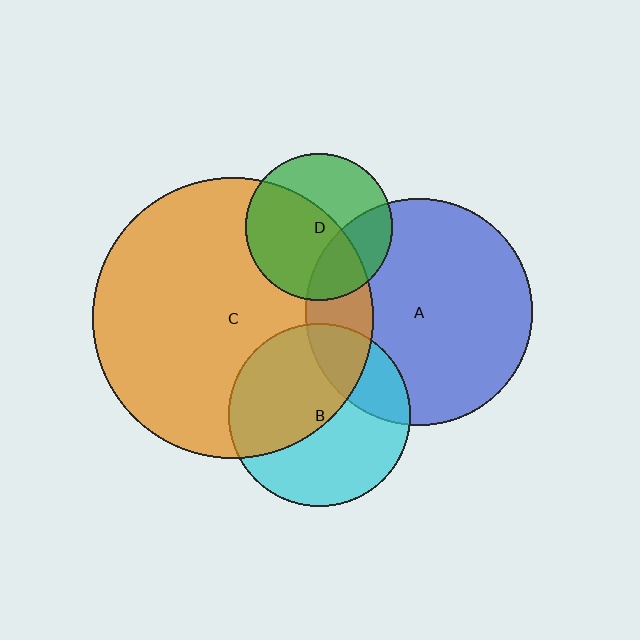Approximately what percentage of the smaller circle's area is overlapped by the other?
Approximately 25%.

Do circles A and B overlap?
Yes.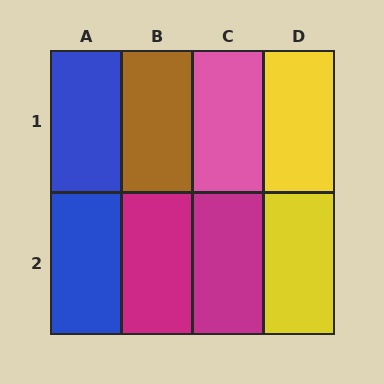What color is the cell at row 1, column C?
Pink.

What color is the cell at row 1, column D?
Yellow.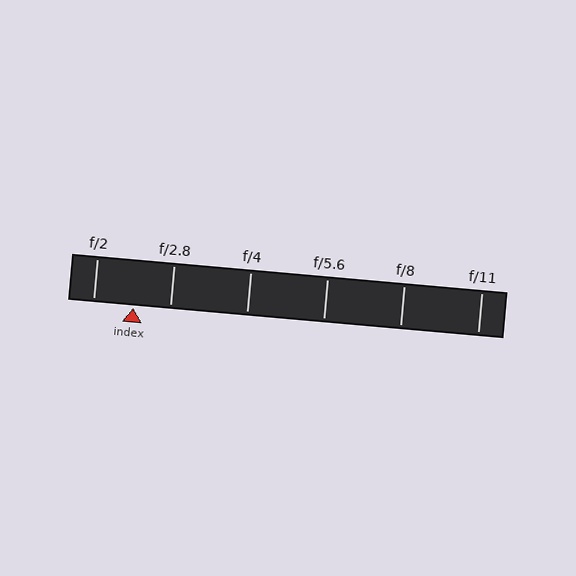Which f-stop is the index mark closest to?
The index mark is closest to f/2.8.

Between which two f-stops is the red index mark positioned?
The index mark is between f/2 and f/2.8.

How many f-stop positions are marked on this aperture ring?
There are 6 f-stop positions marked.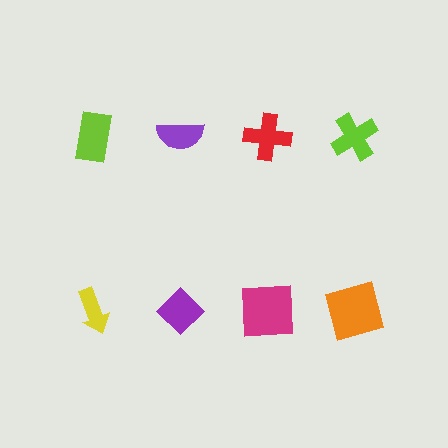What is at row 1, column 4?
A lime cross.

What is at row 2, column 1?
A yellow arrow.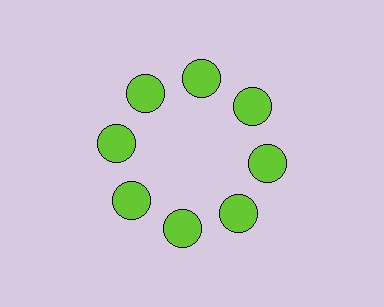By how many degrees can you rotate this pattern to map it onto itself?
The pattern maps onto itself every 45 degrees of rotation.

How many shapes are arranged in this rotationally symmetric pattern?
There are 8 shapes, arranged in 8 groups of 1.